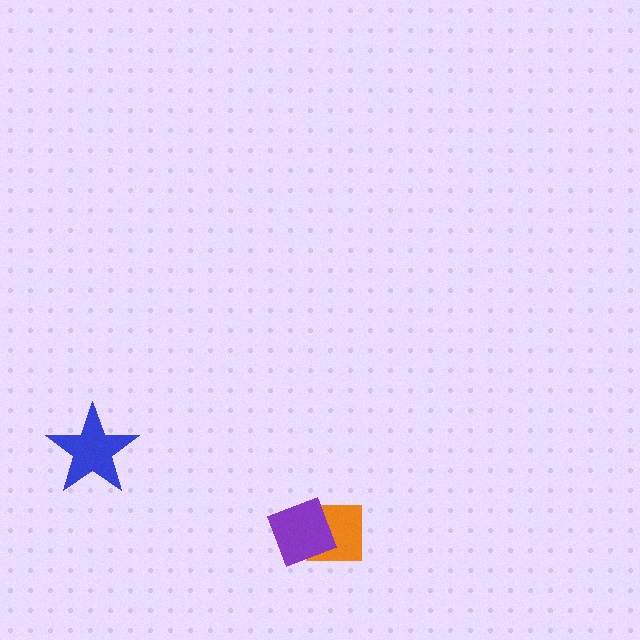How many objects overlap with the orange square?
1 object overlaps with the orange square.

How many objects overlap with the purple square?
1 object overlaps with the purple square.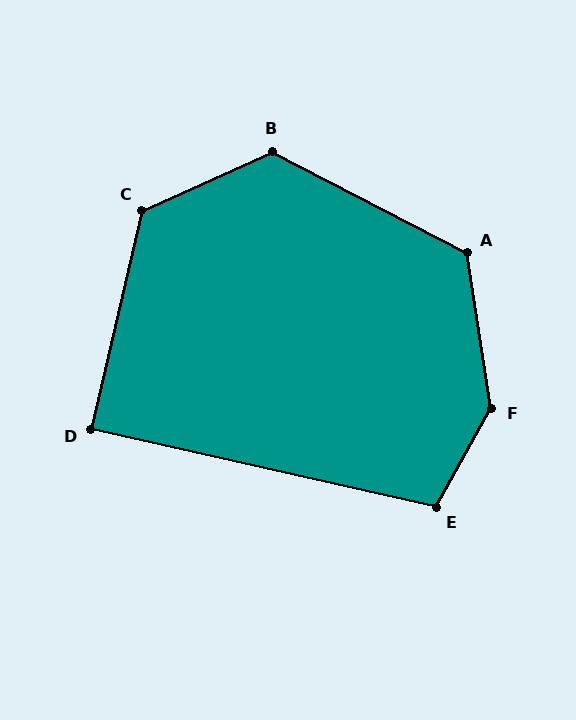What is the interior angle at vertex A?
Approximately 126 degrees (obtuse).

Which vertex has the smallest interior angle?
D, at approximately 90 degrees.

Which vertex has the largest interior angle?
F, at approximately 142 degrees.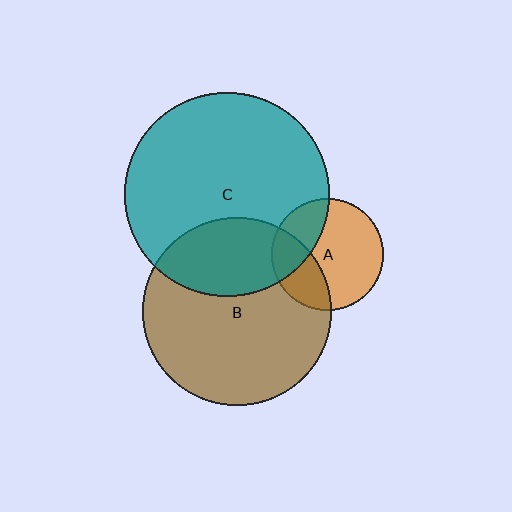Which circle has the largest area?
Circle C (teal).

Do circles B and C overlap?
Yes.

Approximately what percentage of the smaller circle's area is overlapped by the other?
Approximately 30%.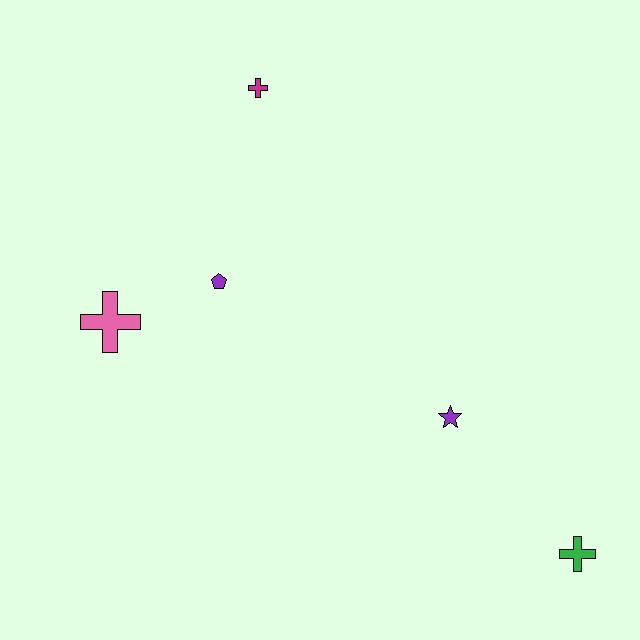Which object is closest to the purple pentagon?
The pink cross is closest to the purple pentagon.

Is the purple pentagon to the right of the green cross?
No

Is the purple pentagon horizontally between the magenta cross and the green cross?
No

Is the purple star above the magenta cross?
No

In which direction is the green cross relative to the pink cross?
The green cross is to the right of the pink cross.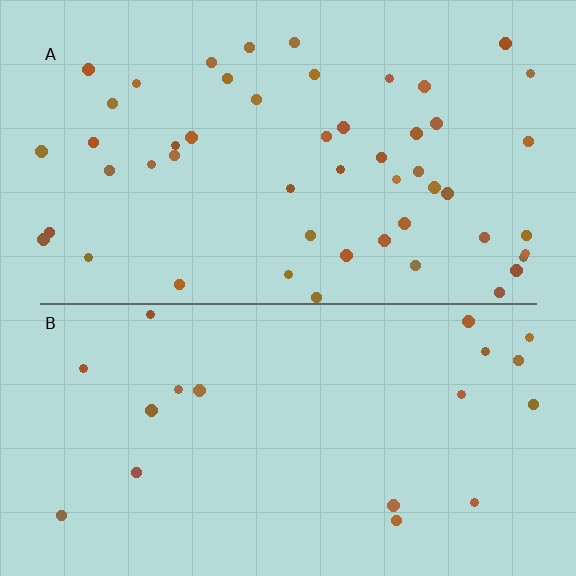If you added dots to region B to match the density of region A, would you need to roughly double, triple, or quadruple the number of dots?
Approximately triple.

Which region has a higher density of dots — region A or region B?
A (the top).